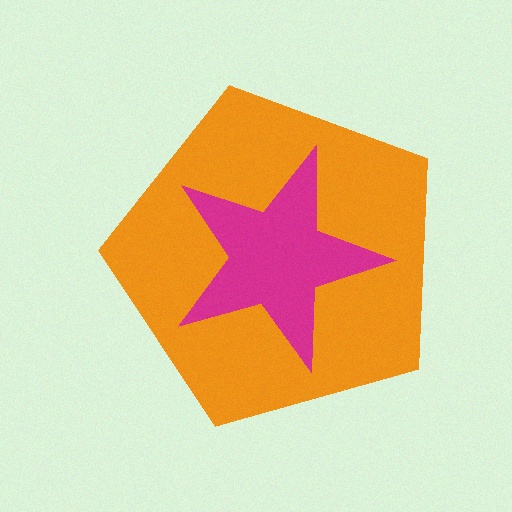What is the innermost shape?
The magenta star.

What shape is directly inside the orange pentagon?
The magenta star.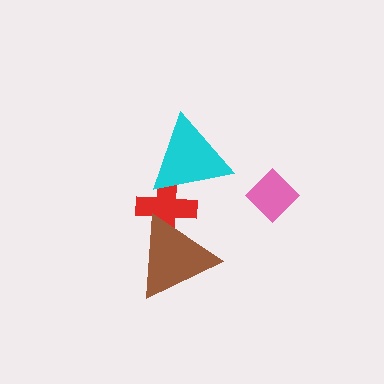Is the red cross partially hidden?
Yes, it is partially covered by another shape.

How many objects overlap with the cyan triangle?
1 object overlaps with the cyan triangle.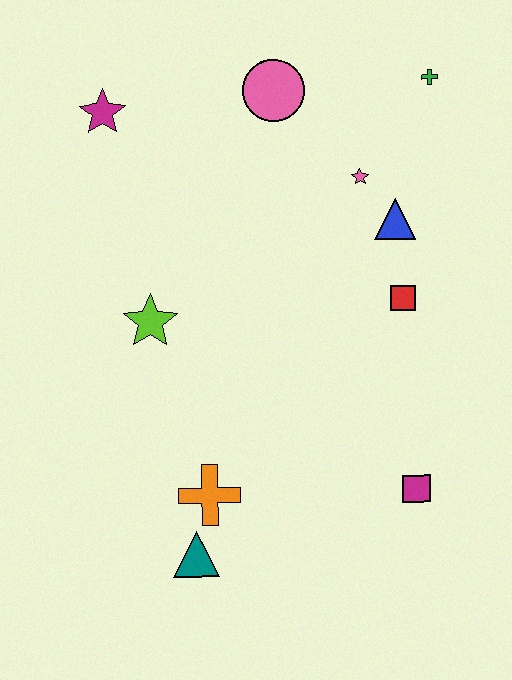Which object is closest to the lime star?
The orange cross is closest to the lime star.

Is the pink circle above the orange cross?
Yes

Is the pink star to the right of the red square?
No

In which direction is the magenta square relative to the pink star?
The magenta square is below the pink star.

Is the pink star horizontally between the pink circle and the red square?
Yes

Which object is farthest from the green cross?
The teal triangle is farthest from the green cross.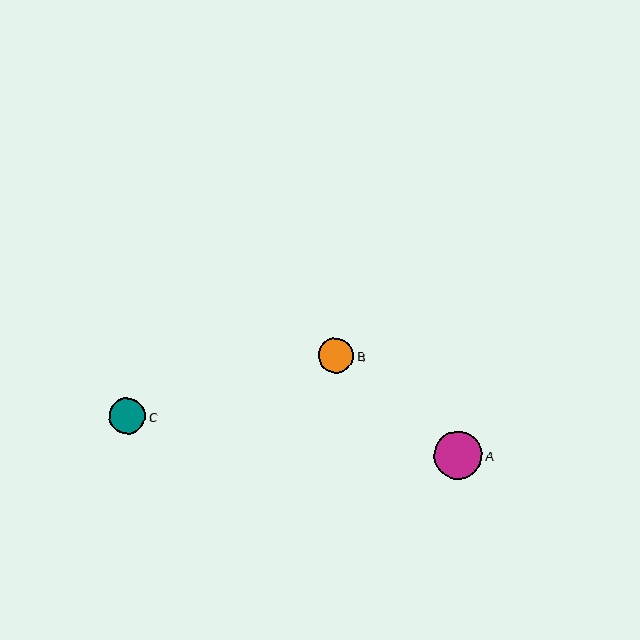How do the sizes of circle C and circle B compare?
Circle C and circle B are approximately the same size.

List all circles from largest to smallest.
From largest to smallest: A, C, B.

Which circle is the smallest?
Circle B is the smallest with a size of approximately 36 pixels.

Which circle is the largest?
Circle A is the largest with a size of approximately 49 pixels.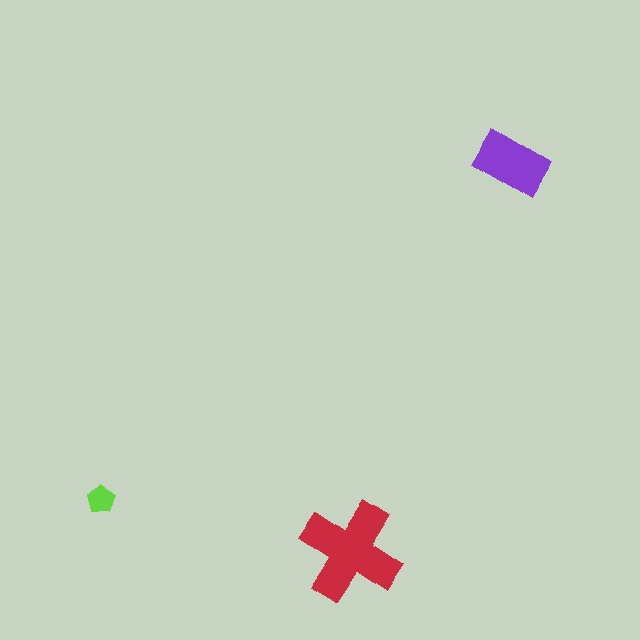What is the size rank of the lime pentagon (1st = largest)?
3rd.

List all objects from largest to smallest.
The red cross, the purple rectangle, the lime pentagon.